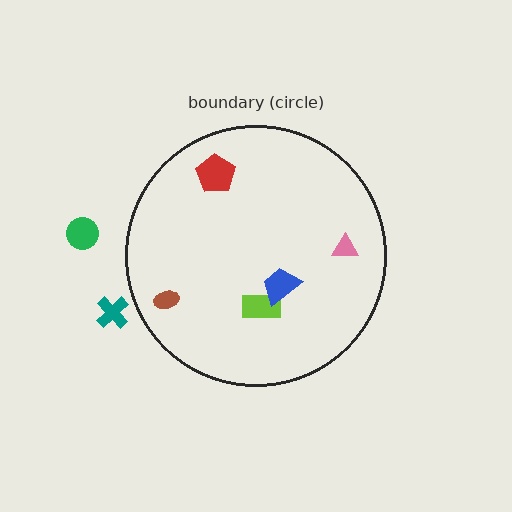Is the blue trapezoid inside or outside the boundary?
Inside.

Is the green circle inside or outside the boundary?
Outside.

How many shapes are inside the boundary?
5 inside, 2 outside.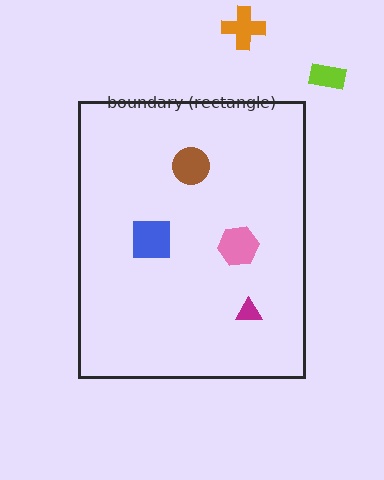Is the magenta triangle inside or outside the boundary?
Inside.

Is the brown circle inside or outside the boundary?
Inside.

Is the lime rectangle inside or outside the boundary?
Outside.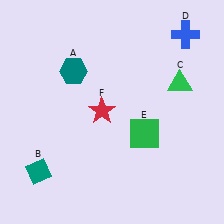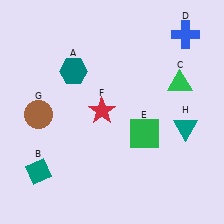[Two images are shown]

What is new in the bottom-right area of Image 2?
A teal triangle (H) was added in the bottom-right area of Image 2.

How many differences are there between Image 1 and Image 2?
There are 2 differences between the two images.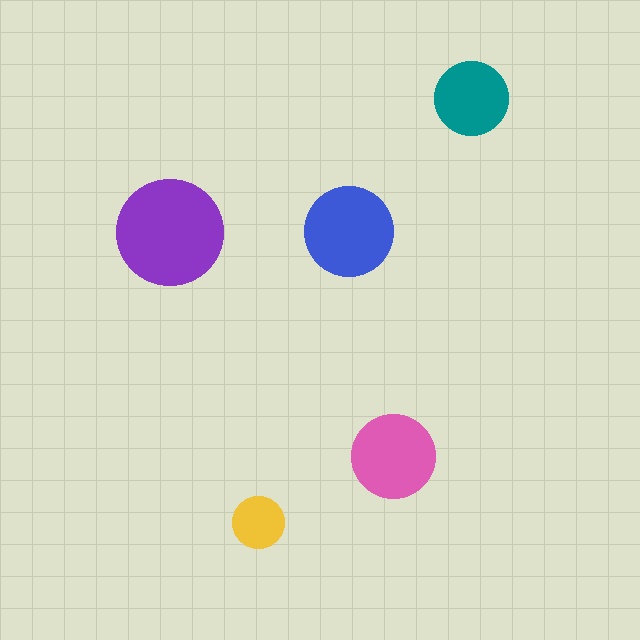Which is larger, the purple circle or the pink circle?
The purple one.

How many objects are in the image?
There are 5 objects in the image.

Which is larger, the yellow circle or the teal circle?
The teal one.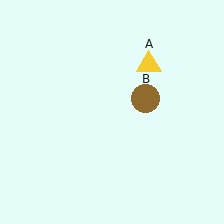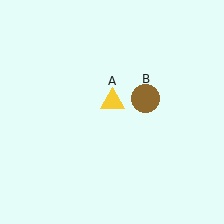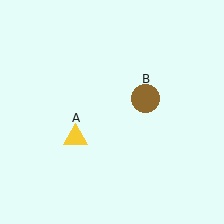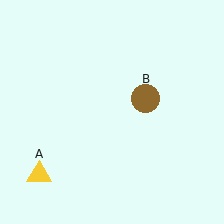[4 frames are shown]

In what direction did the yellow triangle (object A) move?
The yellow triangle (object A) moved down and to the left.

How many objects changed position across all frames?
1 object changed position: yellow triangle (object A).